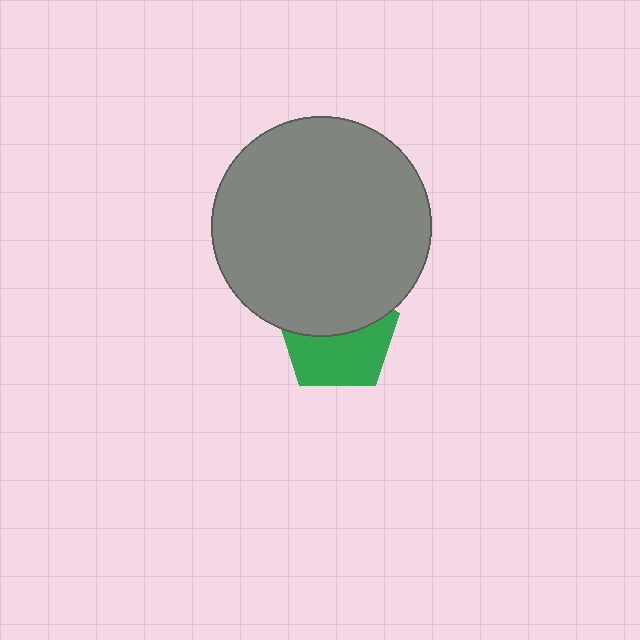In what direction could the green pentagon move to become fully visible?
The green pentagon could move down. That would shift it out from behind the gray circle entirely.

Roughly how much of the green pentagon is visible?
About half of it is visible (roughly 52%).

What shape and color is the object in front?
The object in front is a gray circle.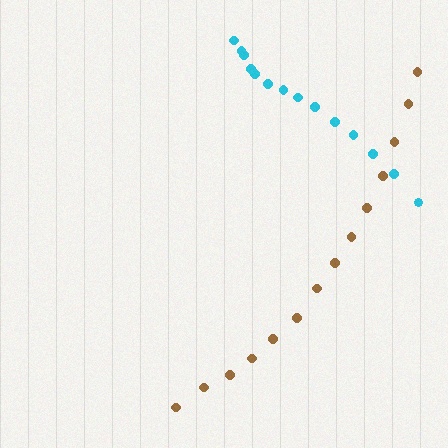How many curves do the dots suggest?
There are 2 distinct paths.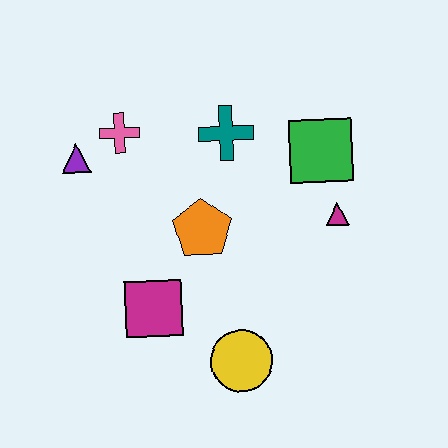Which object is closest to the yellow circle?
The magenta square is closest to the yellow circle.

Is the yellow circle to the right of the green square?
No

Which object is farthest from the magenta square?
The green square is farthest from the magenta square.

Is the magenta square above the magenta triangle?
No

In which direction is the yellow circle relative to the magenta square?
The yellow circle is to the right of the magenta square.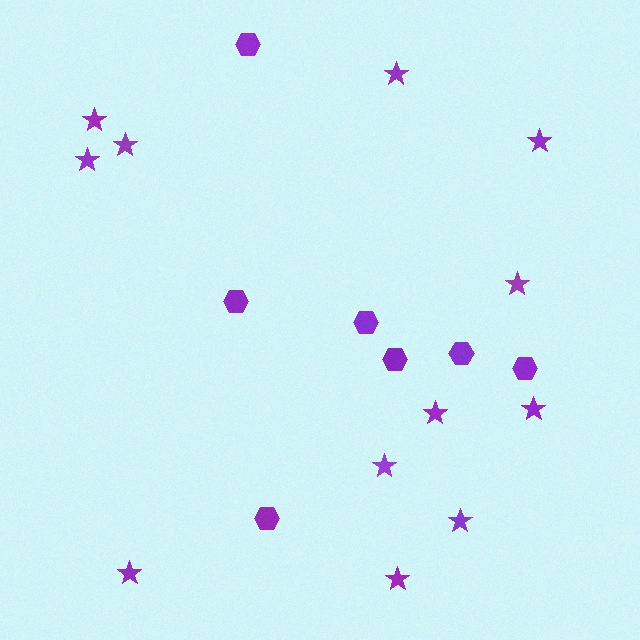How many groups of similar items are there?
There are 2 groups: one group of hexagons (7) and one group of stars (12).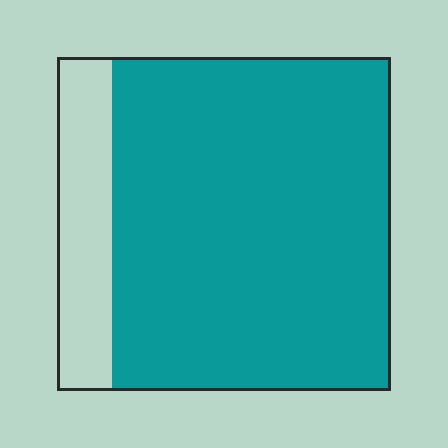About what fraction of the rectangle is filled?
About five sixths (5/6).